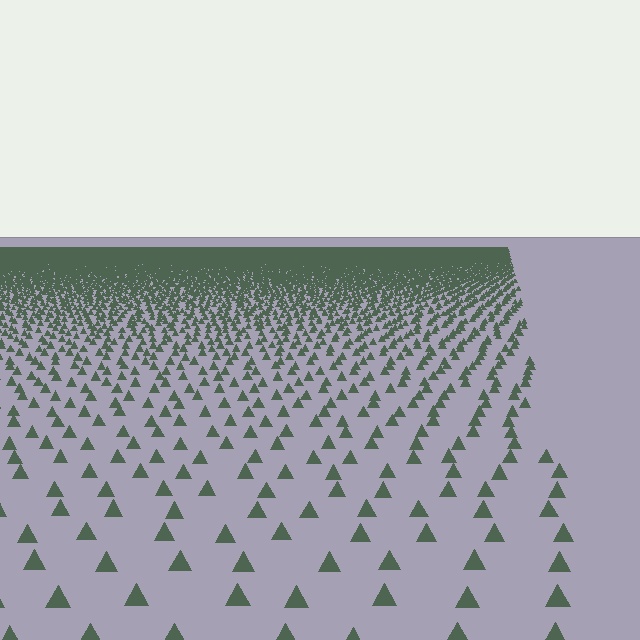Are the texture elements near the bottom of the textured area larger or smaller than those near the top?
Larger. Near the bottom, elements are closer to the viewer and appear at a bigger on-screen size.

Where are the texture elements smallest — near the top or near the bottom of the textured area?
Near the top.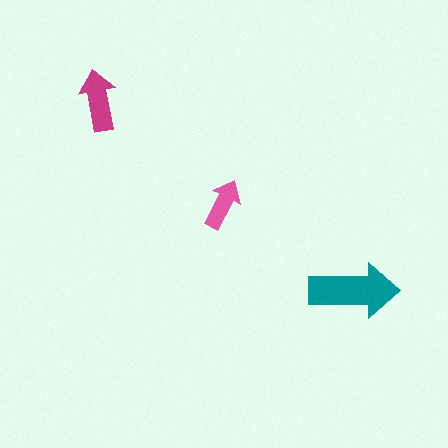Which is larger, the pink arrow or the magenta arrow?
The magenta one.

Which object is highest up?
The magenta arrow is topmost.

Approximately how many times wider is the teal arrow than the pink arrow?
About 2 times wider.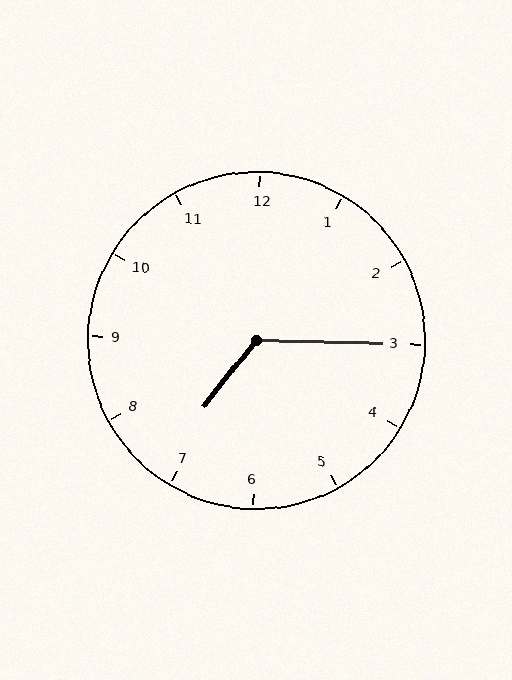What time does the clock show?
7:15.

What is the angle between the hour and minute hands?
Approximately 128 degrees.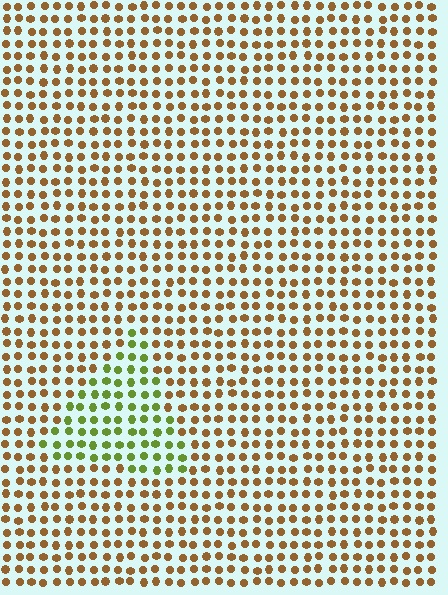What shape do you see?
I see a triangle.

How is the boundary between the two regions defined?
The boundary is defined purely by a slight shift in hue (about 56 degrees). Spacing, size, and orientation are identical on both sides.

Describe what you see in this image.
The image is filled with small brown elements in a uniform arrangement. A triangle-shaped region is visible where the elements are tinted to a slightly different hue, forming a subtle color boundary.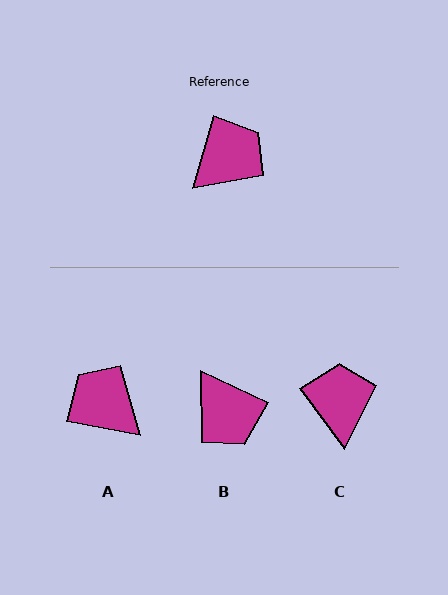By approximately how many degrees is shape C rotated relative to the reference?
Approximately 53 degrees counter-clockwise.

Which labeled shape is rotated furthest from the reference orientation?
B, about 99 degrees away.